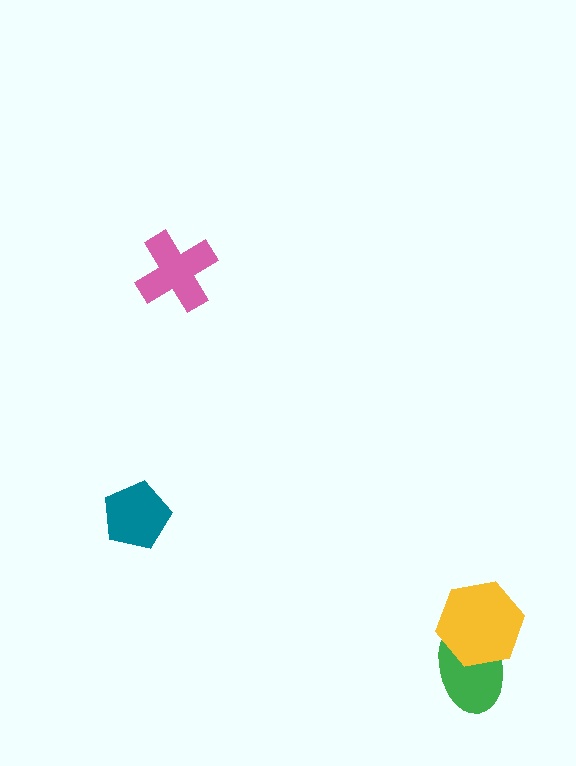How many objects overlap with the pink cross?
0 objects overlap with the pink cross.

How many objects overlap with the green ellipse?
1 object overlaps with the green ellipse.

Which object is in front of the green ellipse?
The yellow hexagon is in front of the green ellipse.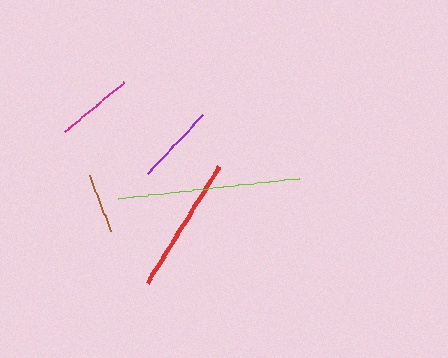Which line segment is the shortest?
The brown line is the shortest at approximately 61 pixels.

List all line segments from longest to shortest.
From longest to shortest: lime, red, purple, magenta, brown.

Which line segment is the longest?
The lime line is the longest at approximately 182 pixels.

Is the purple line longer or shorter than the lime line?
The lime line is longer than the purple line.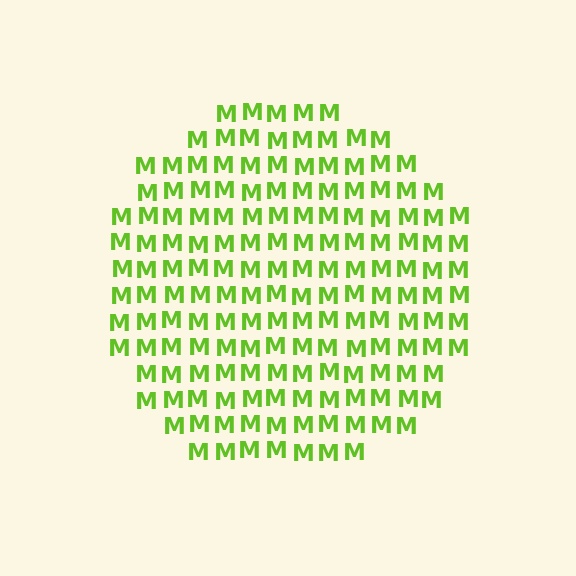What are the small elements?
The small elements are letter M's.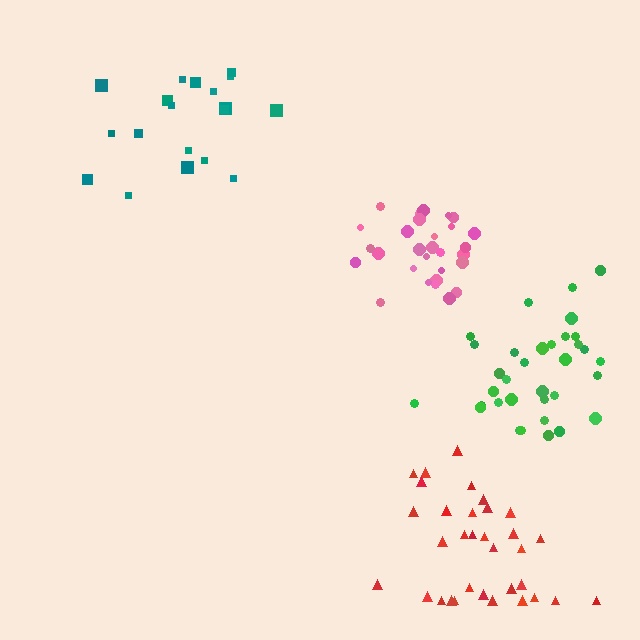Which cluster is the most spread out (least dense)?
Teal.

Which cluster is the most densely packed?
Pink.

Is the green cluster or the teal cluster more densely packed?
Green.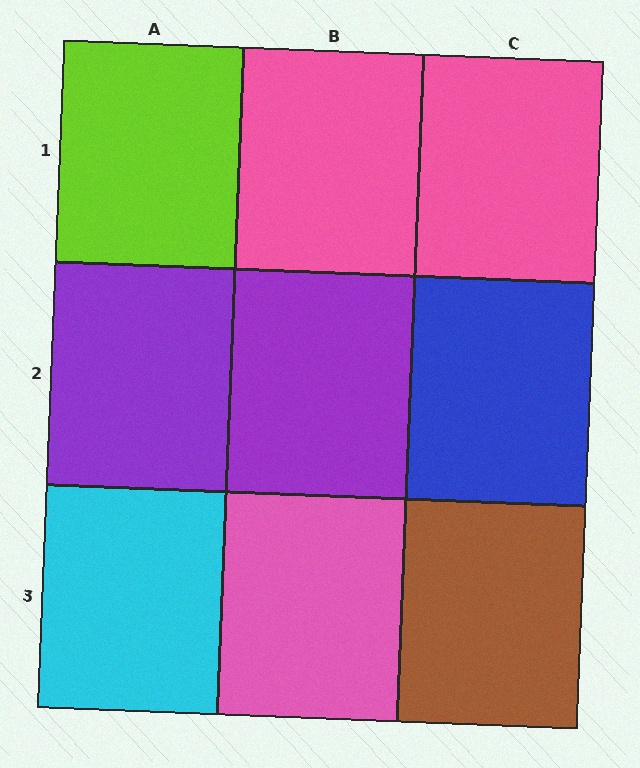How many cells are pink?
3 cells are pink.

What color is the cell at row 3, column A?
Cyan.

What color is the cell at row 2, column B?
Purple.